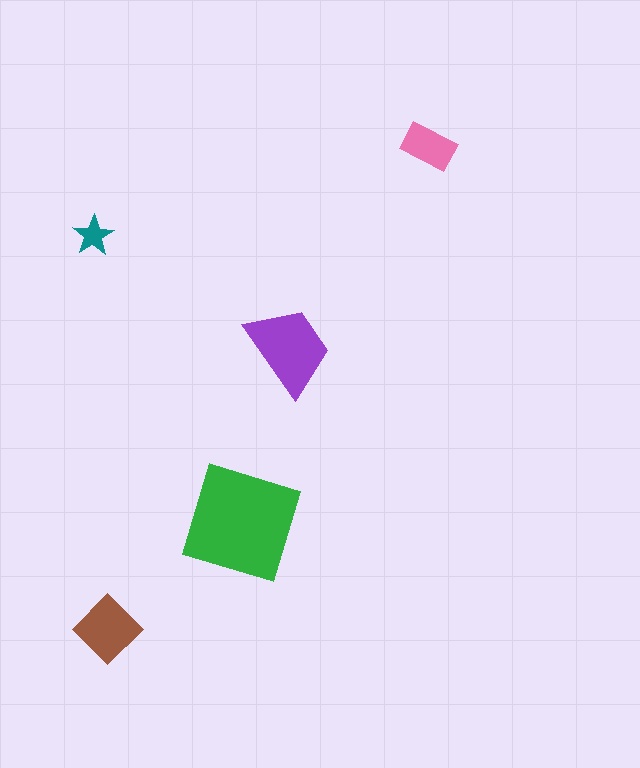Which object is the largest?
The green square.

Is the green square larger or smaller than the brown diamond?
Larger.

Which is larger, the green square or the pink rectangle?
The green square.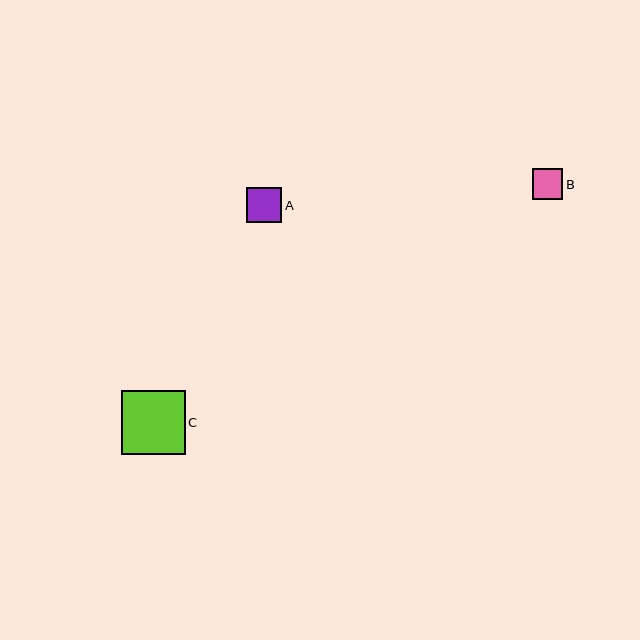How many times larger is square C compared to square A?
Square C is approximately 1.8 times the size of square A.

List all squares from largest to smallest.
From largest to smallest: C, A, B.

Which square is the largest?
Square C is the largest with a size of approximately 63 pixels.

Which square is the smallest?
Square B is the smallest with a size of approximately 30 pixels.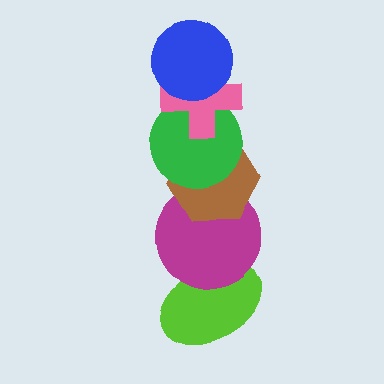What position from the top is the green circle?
The green circle is 3rd from the top.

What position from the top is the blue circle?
The blue circle is 1st from the top.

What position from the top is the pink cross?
The pink cross is 2nd from the top.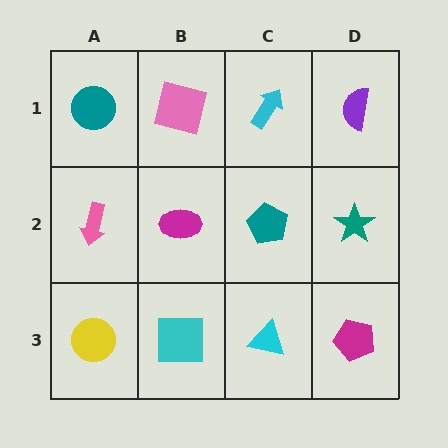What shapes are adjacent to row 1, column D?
A teal star (row 2, column D), a cyan arrow (row 1, column C).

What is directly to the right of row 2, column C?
A teal star.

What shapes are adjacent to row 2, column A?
A teal circle (row 1, column A), a yellow circle (row 3, column A), a magenta ellipse (row 2, column B).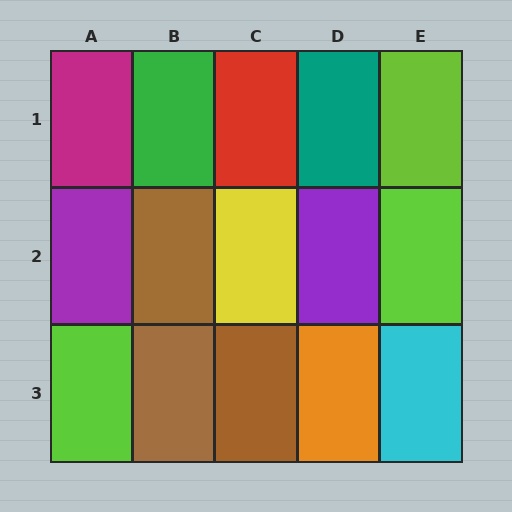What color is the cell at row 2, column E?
Lime.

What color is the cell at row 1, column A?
Magenta.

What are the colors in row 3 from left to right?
Lime, brown, brown, orange, cyan.